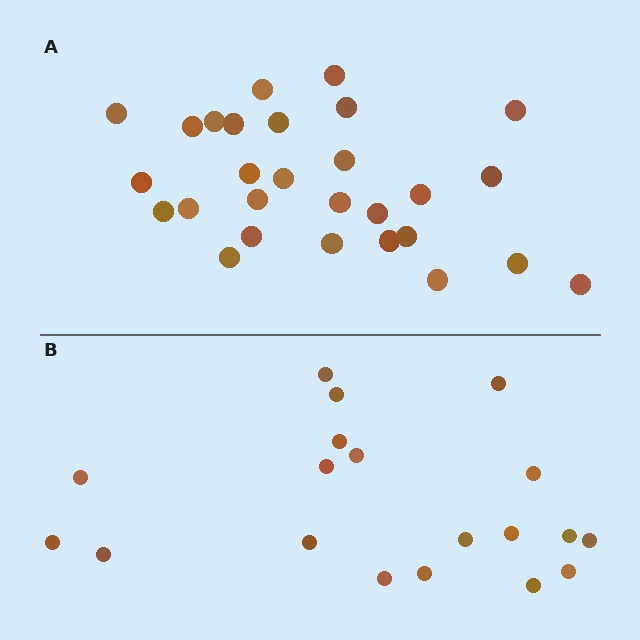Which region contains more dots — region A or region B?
Region A (the top region) has more dots.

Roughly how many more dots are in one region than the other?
Region A has roughly 8 or so more dots than region B.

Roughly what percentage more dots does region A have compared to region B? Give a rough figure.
About 45% more.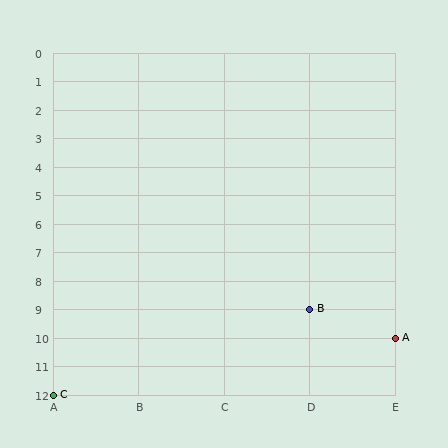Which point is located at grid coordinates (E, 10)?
Point A is at (E, 10).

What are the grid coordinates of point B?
Point B is at grid coordinates (D, 9).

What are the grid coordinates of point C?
Point C is at grid coordinates (A, 12).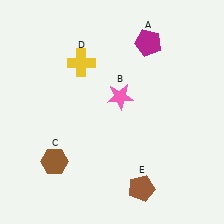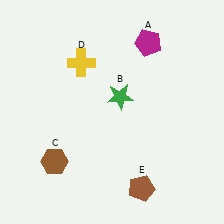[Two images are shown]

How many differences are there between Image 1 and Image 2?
There is 1 difference between the two images.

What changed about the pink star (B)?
In Image 1, B is pink. In Image 2, it changed to green.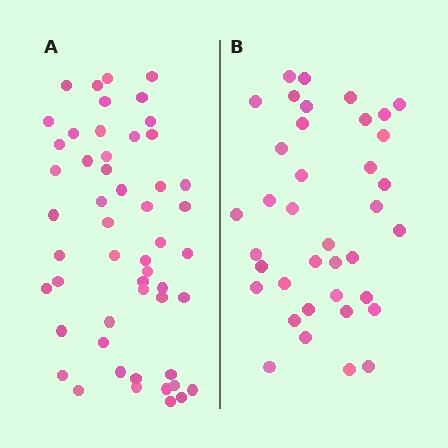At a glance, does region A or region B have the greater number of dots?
Region A (the left region) has more dots.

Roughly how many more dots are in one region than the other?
Region A has approximately 15 more dots than region B.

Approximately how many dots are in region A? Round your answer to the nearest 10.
About 50 dots. (The exact count is 52, which rounds to 50.)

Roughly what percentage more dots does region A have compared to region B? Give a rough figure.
About 35% more.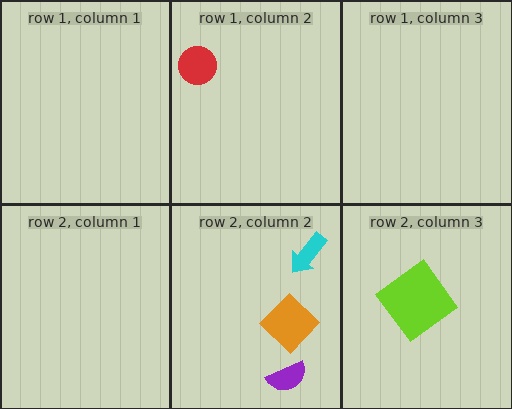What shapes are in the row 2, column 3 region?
The lime diamond.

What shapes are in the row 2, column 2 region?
The orange diamond, the cyan arrow, the purple semicircle.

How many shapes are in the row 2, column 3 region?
1.